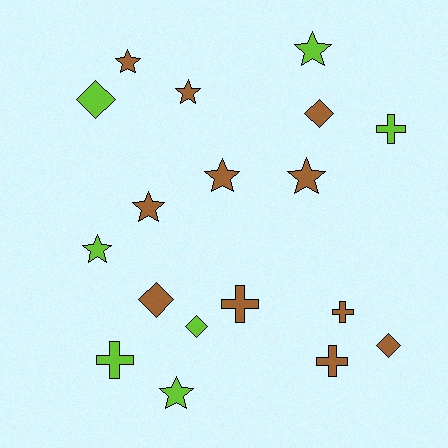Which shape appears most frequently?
Star, with 8 objects.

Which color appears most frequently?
Brown, with 11 objects.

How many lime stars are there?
There are 3 lime stars.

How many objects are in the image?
There are 18 objects.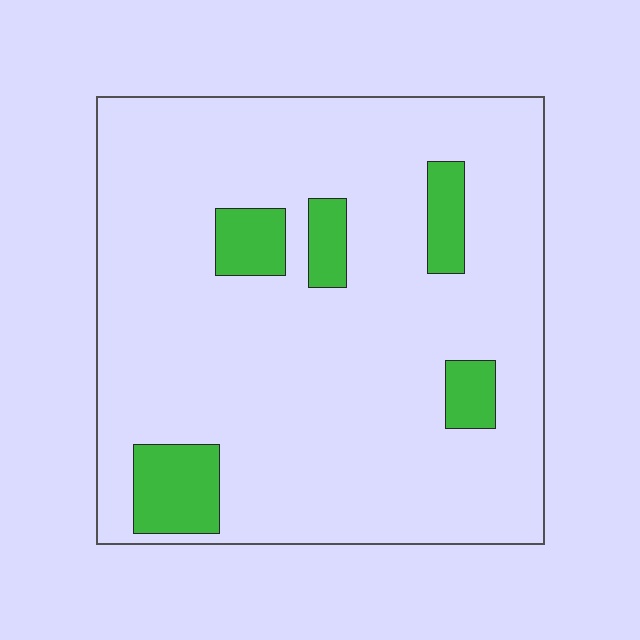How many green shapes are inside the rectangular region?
5.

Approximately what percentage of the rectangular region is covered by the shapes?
Approximately 10%.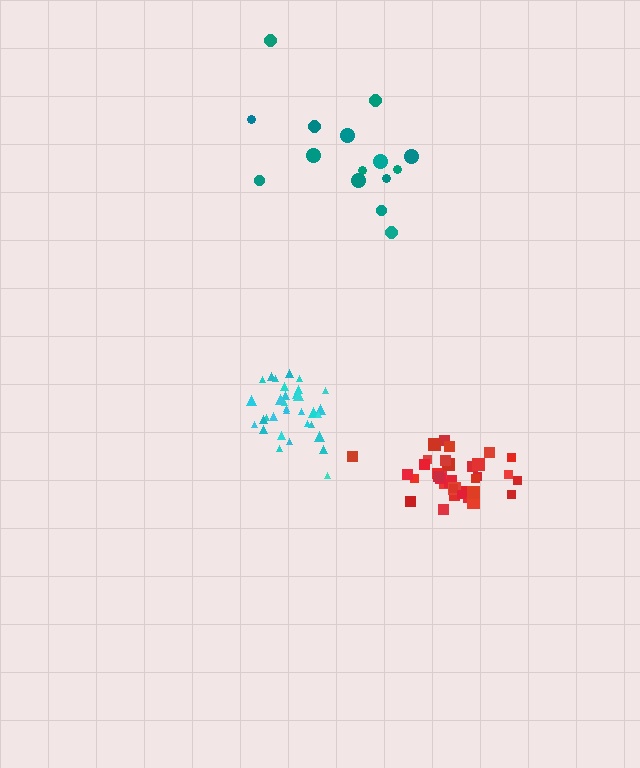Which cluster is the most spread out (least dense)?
Teal.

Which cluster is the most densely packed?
Cyan.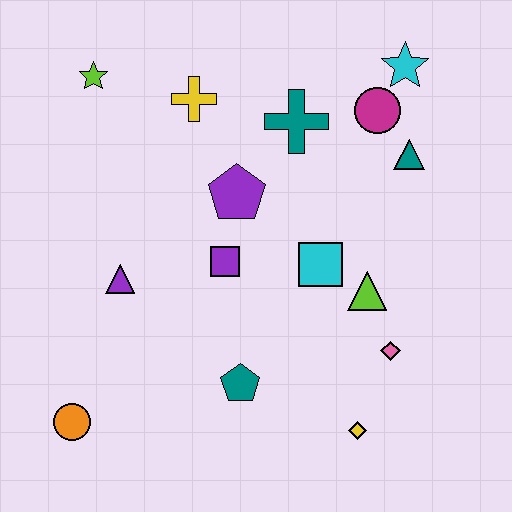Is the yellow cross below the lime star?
Yes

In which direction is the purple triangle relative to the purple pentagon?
The purple triangle is to the left of the purple pentagon.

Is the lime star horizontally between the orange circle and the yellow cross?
Yes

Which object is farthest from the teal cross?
The orange circle is farthest from the teal cross.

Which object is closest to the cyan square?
The lime triangle is closest to the cyan square.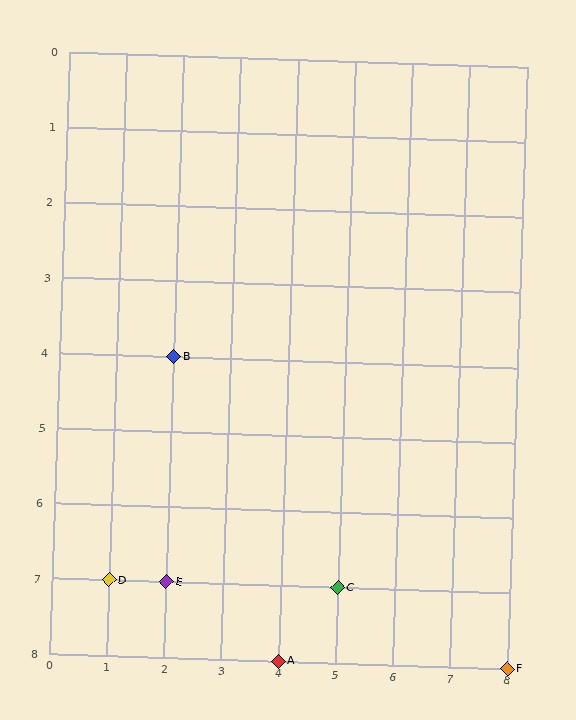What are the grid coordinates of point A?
Point A is at grid coordinates (4, 8).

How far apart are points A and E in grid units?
Points A and E are 2 columns and 1 row apart (about 2.2 grid units diagonally).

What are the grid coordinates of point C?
Point C is at grid coordinates (5, 7).